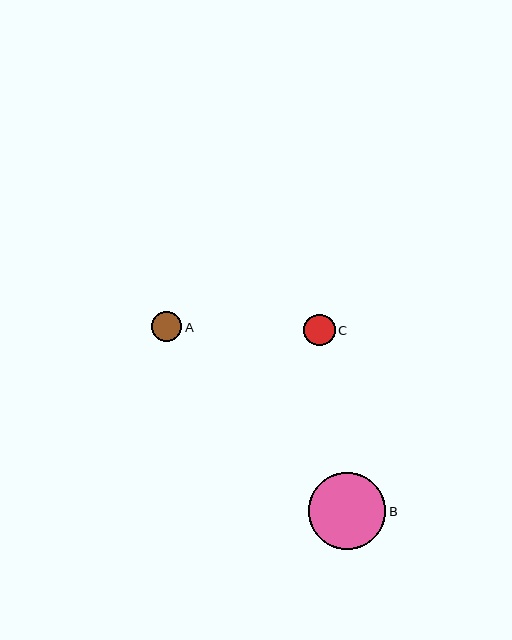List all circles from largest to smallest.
From largest to smallest: B, C, A.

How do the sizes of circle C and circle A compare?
Circle C and circle A are approximately the same size.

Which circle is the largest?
Circle B is the largest with a size of approximately 77 pixels.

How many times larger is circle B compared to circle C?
Circle B is approximately 2.4 times the size of circle C.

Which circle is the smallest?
Circle A is the smallest with a size of approximately 30 pixels.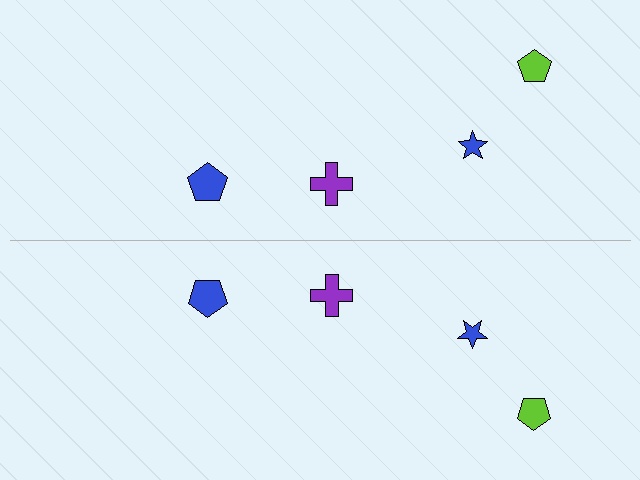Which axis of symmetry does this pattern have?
The pattern has a horizontal axis of symmetry running through the center of the image.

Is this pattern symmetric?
Yes, this pattern has bilateral (reflection) symmetry.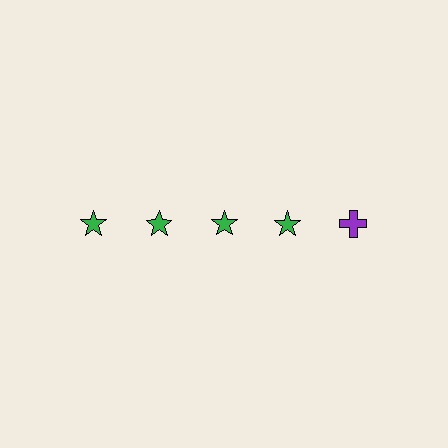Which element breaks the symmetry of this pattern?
The purple cross in the top row, rightmost column breaks the symmetry. All other shapes are green stars.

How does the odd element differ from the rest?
It differs in both color (purple instead of green) and shape (cross instead of star).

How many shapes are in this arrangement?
There are 5 shapes arranged in a grid pattern.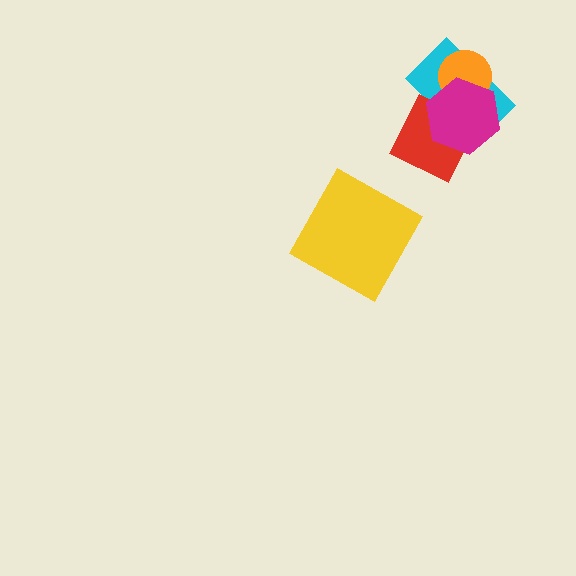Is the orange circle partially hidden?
Yes, it is partially covered by another shape.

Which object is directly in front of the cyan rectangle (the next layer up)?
The red diamond is directly in front of the cyan rectangle.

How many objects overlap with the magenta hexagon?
3 objects overlap with the magenta hexagon.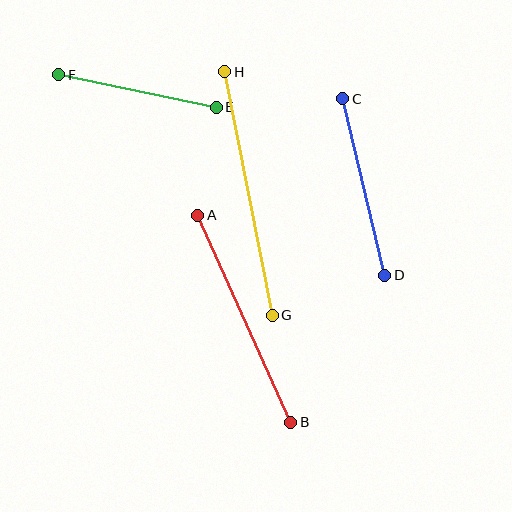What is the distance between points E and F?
The distance is approximately 161 pixels.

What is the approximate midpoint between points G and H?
The midpoint is at approximately (248, 194) pixels.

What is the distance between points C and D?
The distance is approximately 181 pixels.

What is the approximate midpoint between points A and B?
The midpoint is at approximately (244, 319) pixels.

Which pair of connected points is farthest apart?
Points G and H are farthest apart.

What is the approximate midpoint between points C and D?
The midpoint is at approximately (364, 187) pixels.